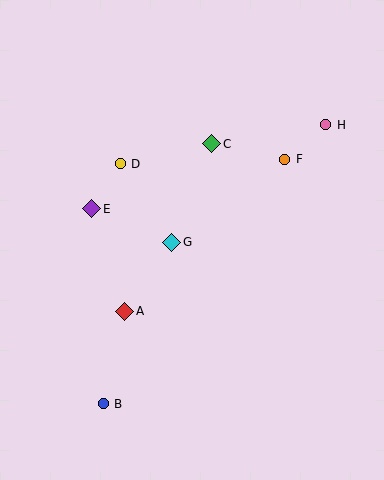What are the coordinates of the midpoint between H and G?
The midpoint between H and G is at (249, 183).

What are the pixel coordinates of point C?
Point C is at (212, 144).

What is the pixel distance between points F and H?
The distance between F and H is 54 pixels.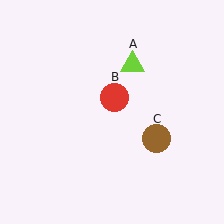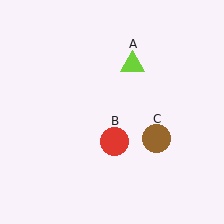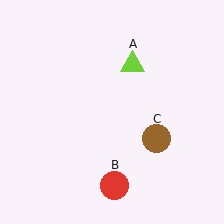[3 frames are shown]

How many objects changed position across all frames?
1 object changed position: red circle (object B).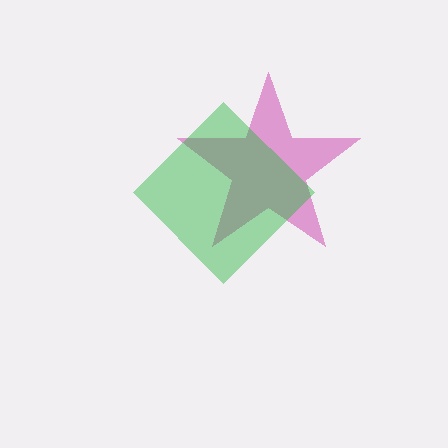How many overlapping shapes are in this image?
There are 2 overlapping shapes in the image.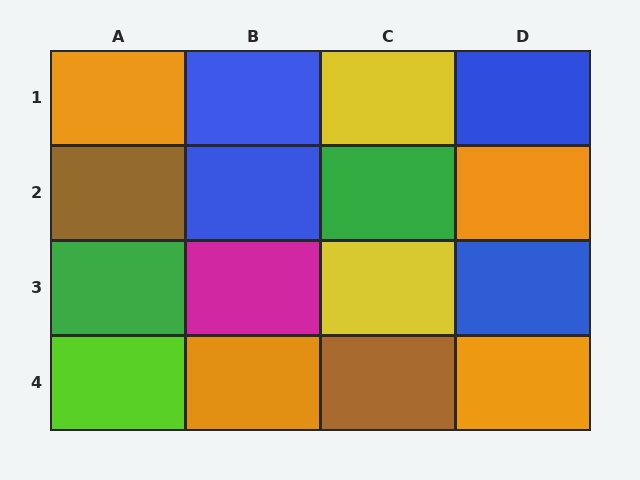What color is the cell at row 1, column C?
Yellow.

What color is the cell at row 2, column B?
Blue.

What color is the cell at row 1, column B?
Blue.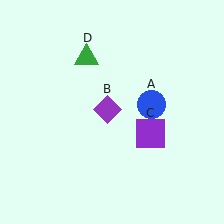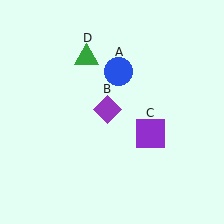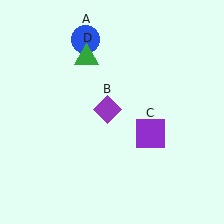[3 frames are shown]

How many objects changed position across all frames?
1 object changed position: blue circle (object A).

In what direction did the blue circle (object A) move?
The blue circle (object A) moved up and to the left.